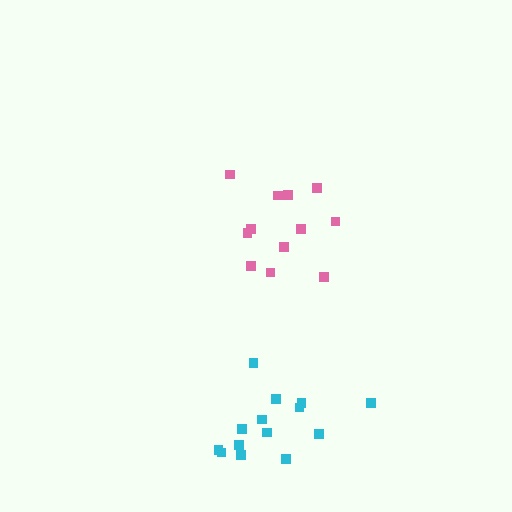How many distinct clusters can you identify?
There are 2 distinct clusters.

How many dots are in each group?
Group 1: 12 dots, Group 2: 14 dots (26 total).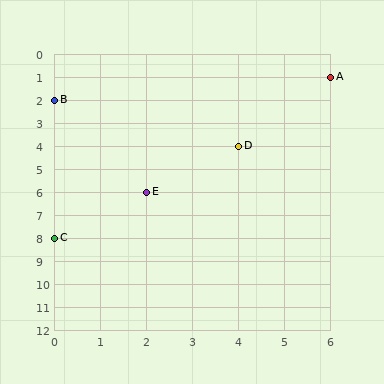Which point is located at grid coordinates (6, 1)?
Point A is at (6, 1).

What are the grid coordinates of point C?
Point C is at grid coordinates (0, 8).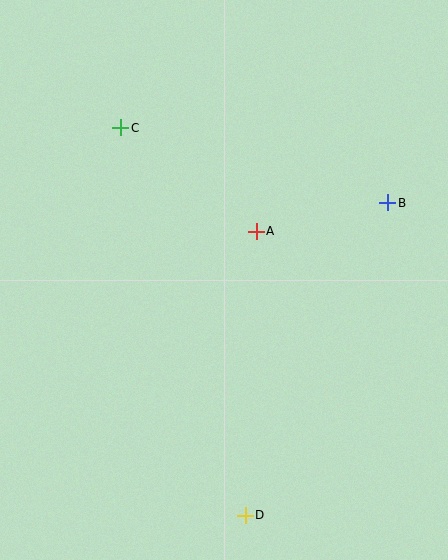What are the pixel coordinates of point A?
Point A is at (256, 231).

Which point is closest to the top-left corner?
Point C is closest to the top-left corner.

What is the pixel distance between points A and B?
The distance between A and B is 134 pixels.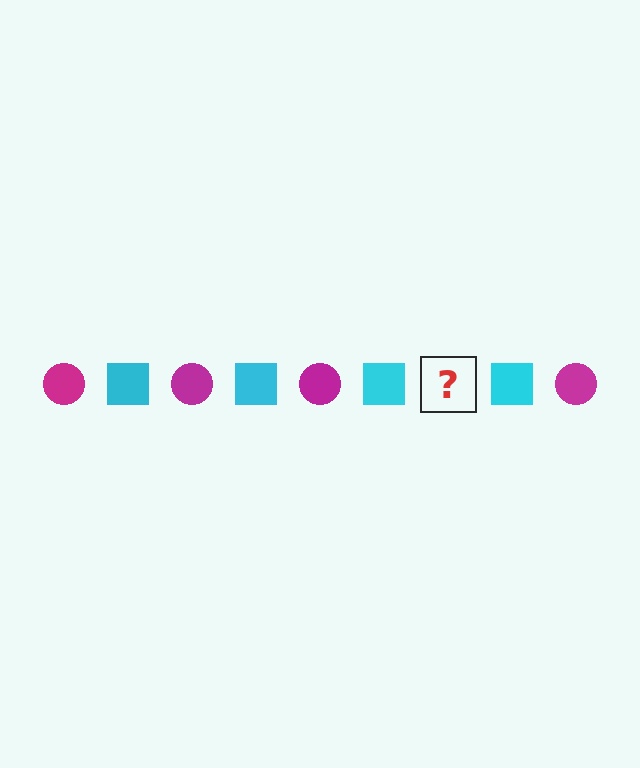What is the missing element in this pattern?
The missing element is a magenta circle.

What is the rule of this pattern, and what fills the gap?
The rule is that the pattern alternates between magenta circle and cyan square. The gap should be filled with a magenta circle.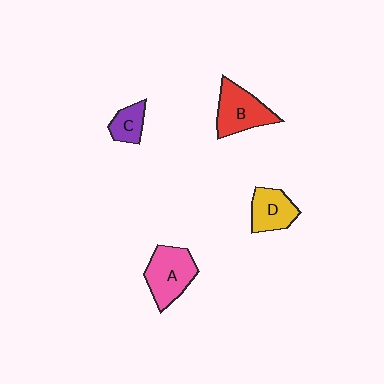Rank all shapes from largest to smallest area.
From largest to smallest: A (pink), B (red), D (yellow), C (purple).